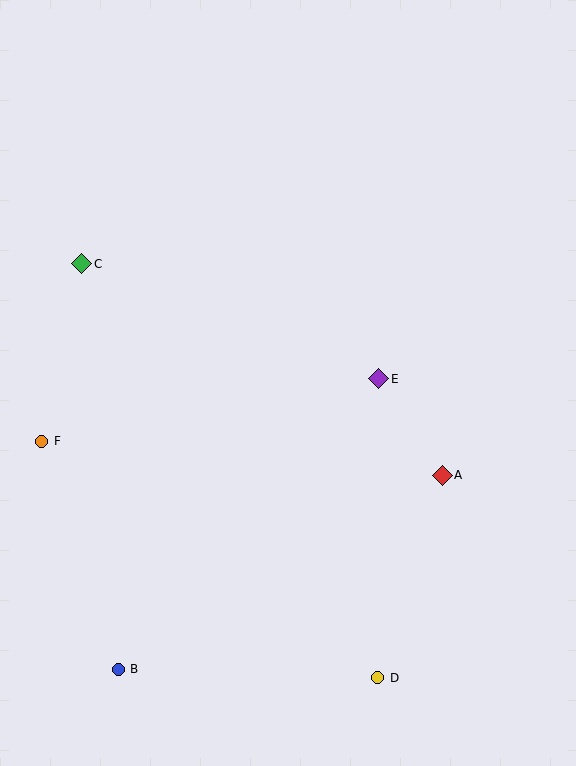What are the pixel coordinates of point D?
Point D is at (378, 678).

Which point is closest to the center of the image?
Point E at (379, 379) is closest to the center.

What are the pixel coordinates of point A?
Point A is at (442, 475).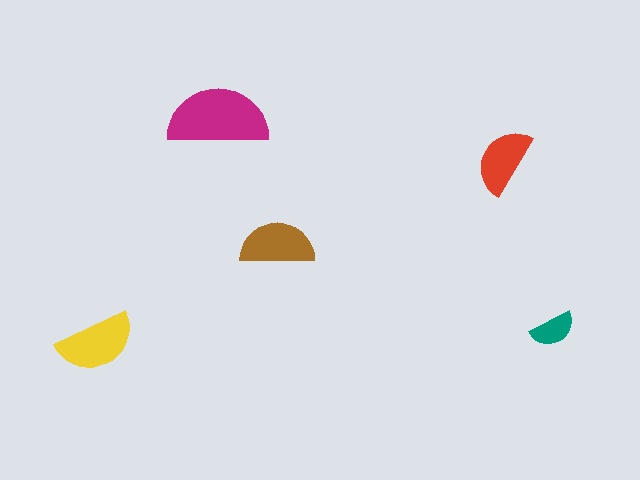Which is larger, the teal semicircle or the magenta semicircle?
The magenta one.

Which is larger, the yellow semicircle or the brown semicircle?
The yellow one.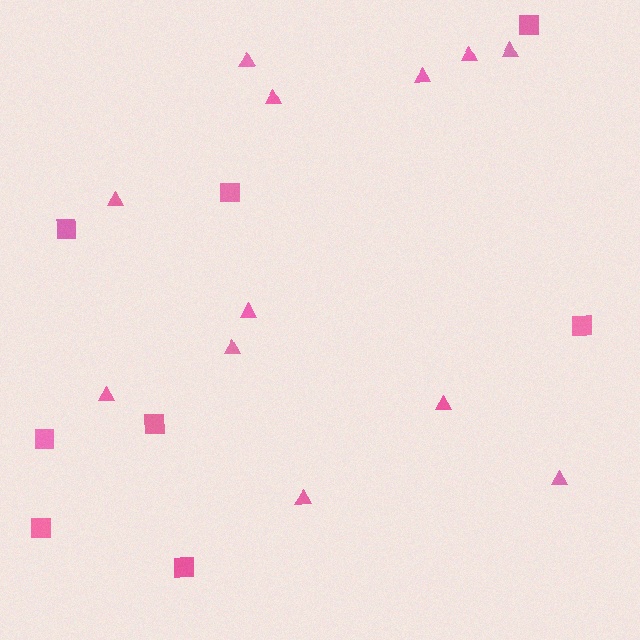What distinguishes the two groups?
There are 2 groups: one group of squares (8) and one group of triangles (12).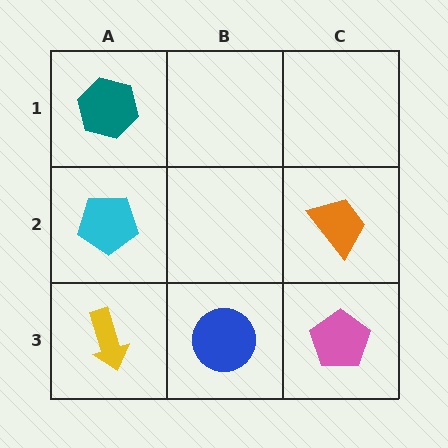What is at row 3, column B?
A blue circle.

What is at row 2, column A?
A cyan pentagon.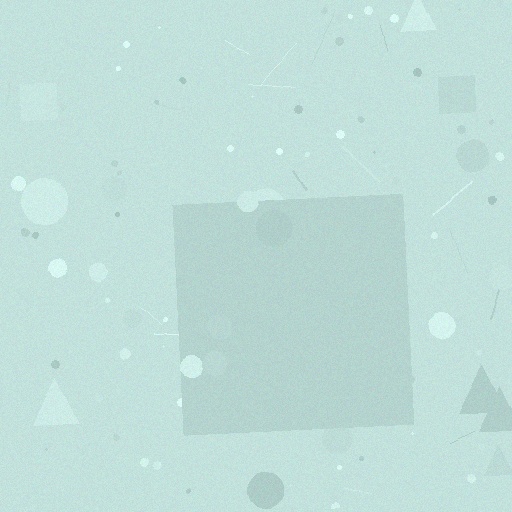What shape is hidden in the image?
A square is hidden in the image.